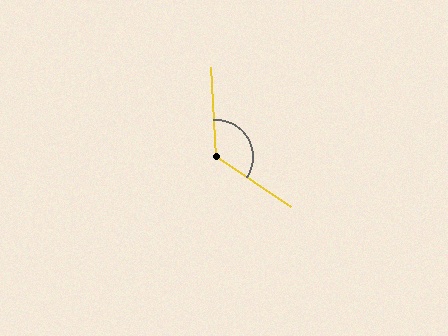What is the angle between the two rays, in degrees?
Approximately 127 degrees.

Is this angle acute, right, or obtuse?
It is obtuse.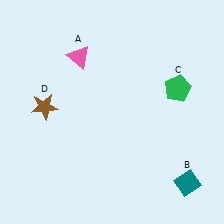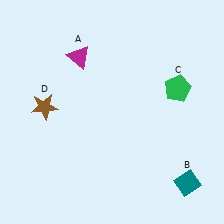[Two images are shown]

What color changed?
The triangle (A) changed from pink in Image 1 to magenta in Image 2.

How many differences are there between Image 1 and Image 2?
There is 1 difference between the two images.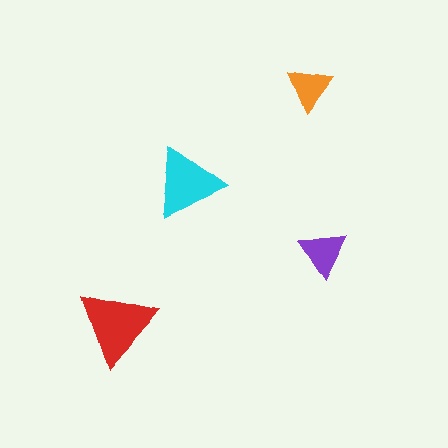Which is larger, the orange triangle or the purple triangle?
The purple one.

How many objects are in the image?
There are 4 objects in the image.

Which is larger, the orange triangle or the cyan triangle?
The cyan one.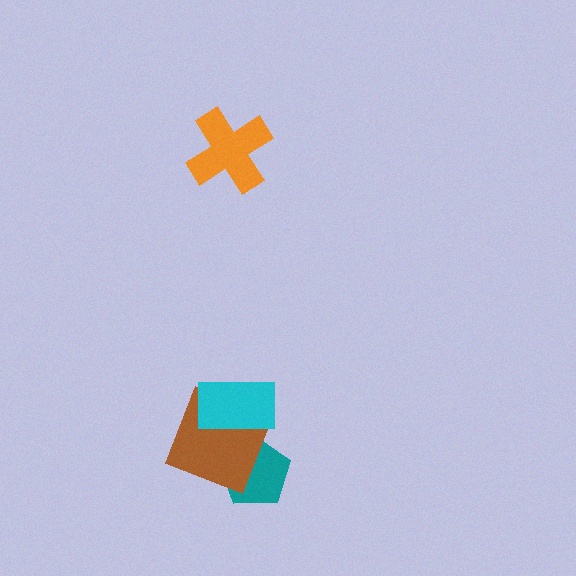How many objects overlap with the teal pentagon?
1 object overlaps with the teal pentagon.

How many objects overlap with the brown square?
2 objects overlap with the brown square.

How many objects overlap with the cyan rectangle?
1 object overlaps with the cyan rectangle.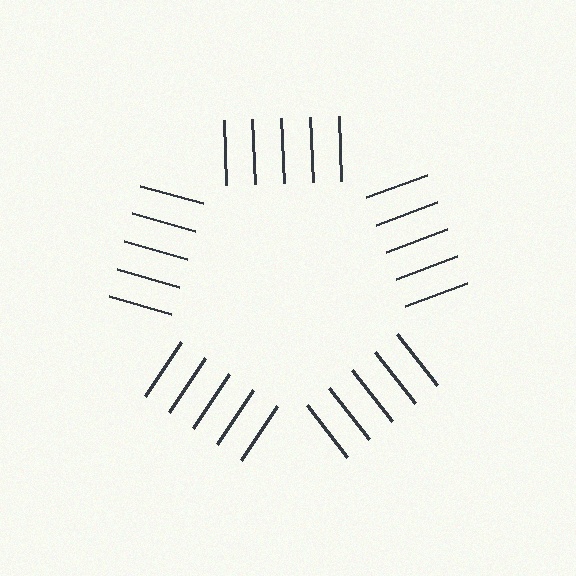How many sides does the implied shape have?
5 sides — the line-ends trace a pentagon.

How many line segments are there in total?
25 — 5 along each of the 5 edges.